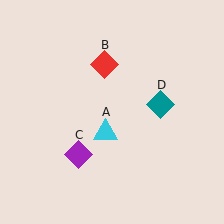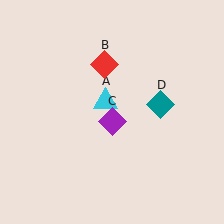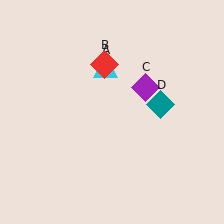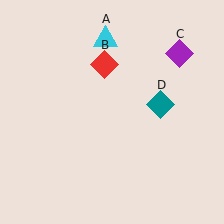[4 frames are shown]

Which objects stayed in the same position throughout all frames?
Red diamond (object B) and teal diamond (object D) remained stationary.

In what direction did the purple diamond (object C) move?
The purple diamond (object C) moved up and to the right.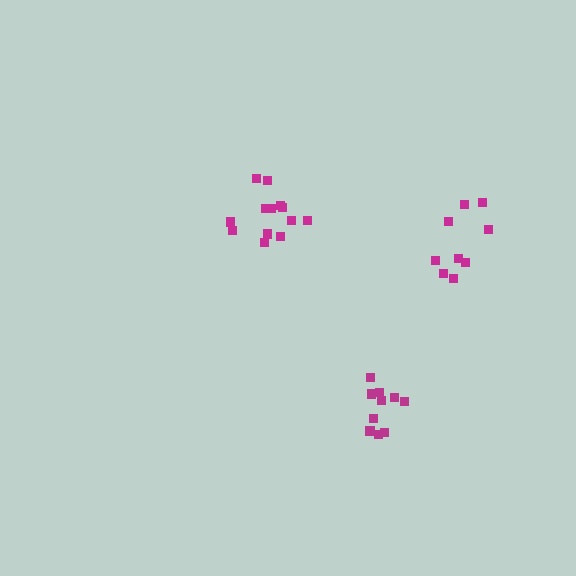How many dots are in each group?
Group 1: 10 dots, Group 2: 9 dots, Group 3: 14 dots (33 total).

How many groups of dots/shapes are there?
There are 3 groups.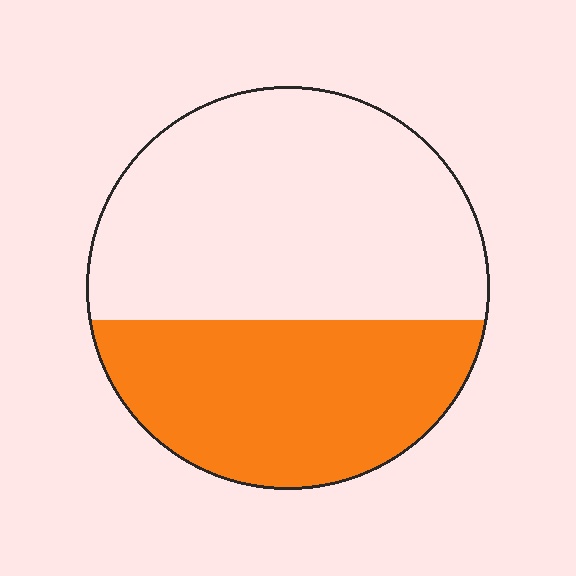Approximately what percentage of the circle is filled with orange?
Approximately 40%.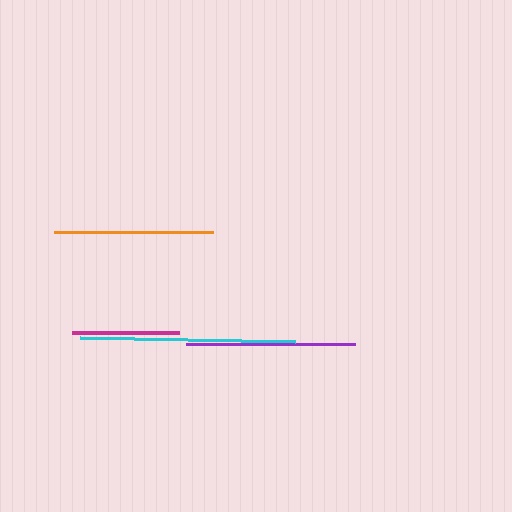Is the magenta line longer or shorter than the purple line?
The purple line is longer than the magenta line.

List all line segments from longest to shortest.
From longest to shortest: cyan, purple, orange, magenta.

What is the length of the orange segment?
The orange segment is approximately 159 pixels long.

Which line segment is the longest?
The cyan line is the longest at approximately 214 pixels.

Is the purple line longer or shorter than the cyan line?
The cyan line is longer than the purple line.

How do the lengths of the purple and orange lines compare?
The purple and orange lines are approximately the same length.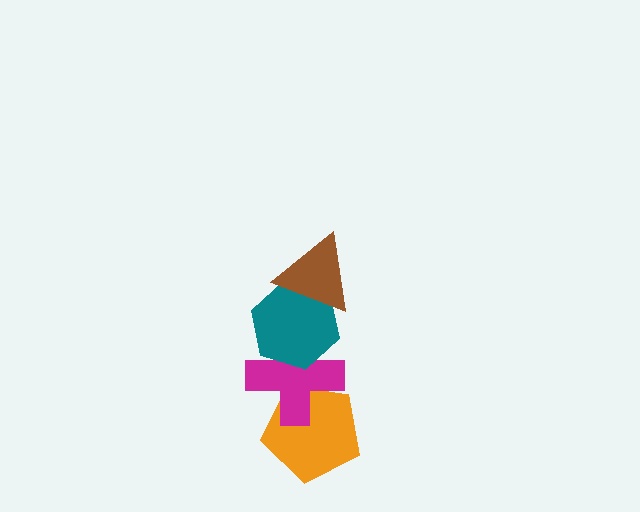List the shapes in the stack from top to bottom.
From top to bottom: the brown triangle, the teal hexagon, the magenta cross, the orange pentagon.